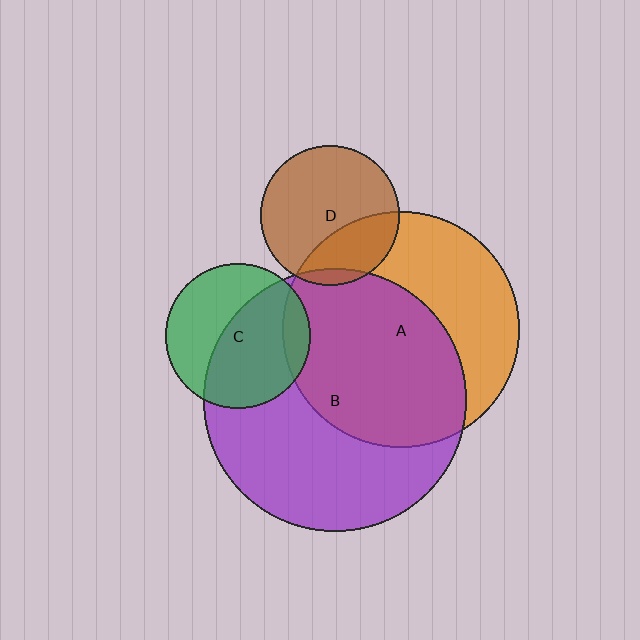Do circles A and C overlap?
Yes.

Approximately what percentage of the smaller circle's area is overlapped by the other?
Approximately 10%.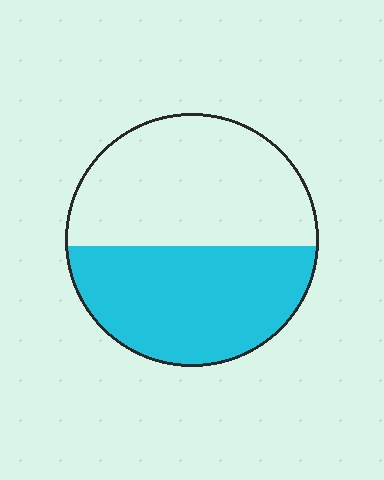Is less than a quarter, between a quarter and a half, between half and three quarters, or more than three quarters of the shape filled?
Between a quarter and a half.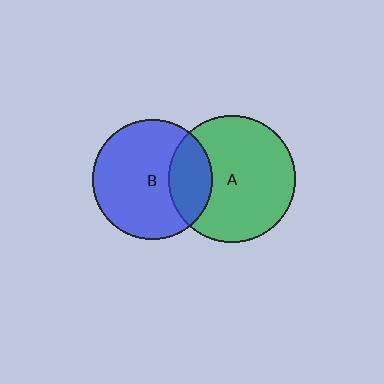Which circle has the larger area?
Circle A (green).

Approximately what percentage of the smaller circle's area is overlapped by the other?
Approximately 25%.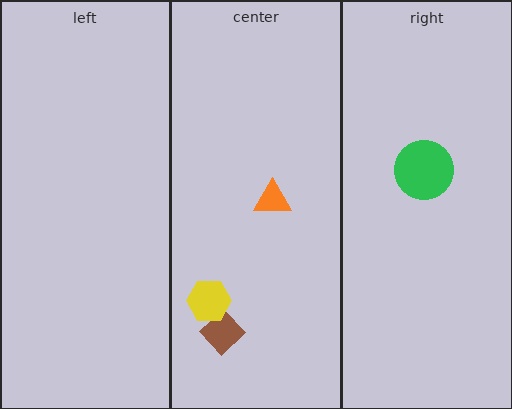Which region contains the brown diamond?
The center region.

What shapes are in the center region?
The brown diamond, the yellow hexagon, the orange triangle.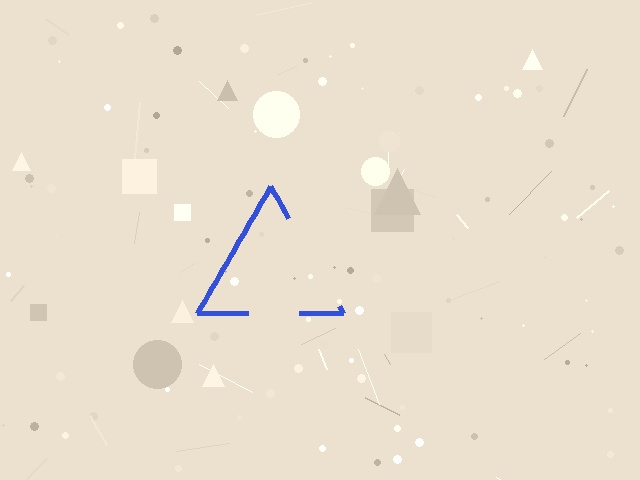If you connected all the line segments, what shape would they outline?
They would outline a triangle.